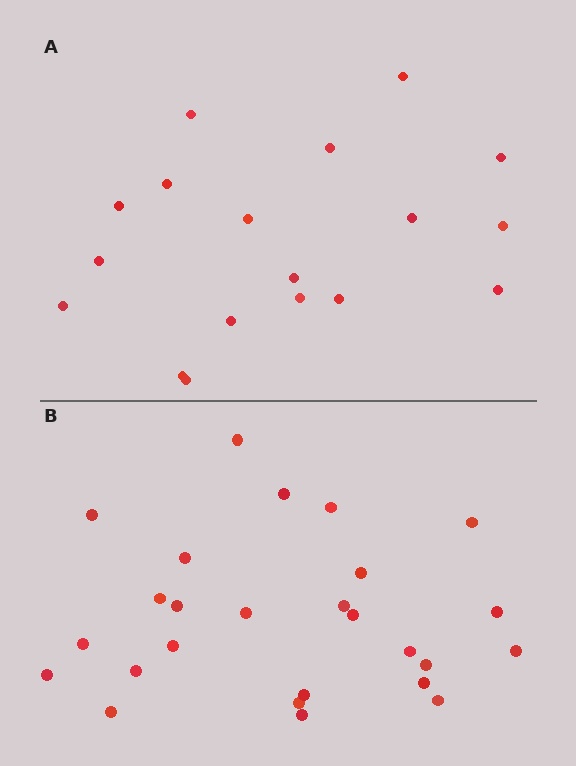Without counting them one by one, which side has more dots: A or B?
Region B (the bottom region) has more dots.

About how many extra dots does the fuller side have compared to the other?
Region B has roughly 8 or so more dots than region A.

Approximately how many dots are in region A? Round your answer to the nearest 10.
About 20 dots. (The exact count is 18, which rounds to 20.)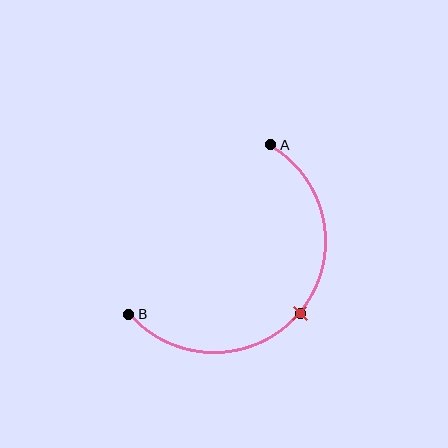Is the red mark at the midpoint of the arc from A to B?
Yes. The red mark lies on the arc at equal arc-length from both A and B — it is the arc midpoint.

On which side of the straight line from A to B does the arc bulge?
The arc bulges below and to the right of the straight line connecting A and B.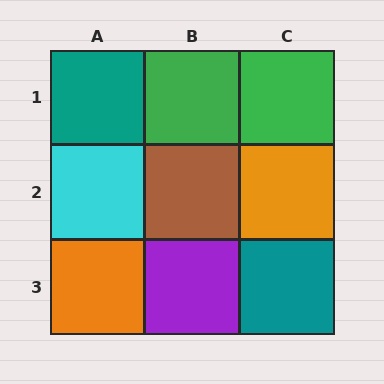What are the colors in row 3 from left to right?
Orange, purple, teal.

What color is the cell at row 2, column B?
Brown.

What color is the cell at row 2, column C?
Orange.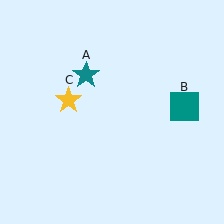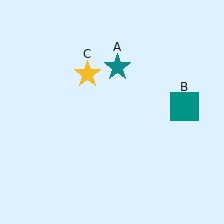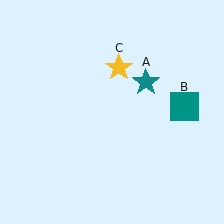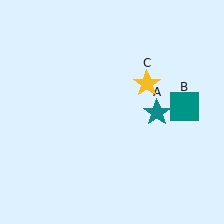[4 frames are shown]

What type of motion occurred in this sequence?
The teal star (object A), yellow star (object C) rotated clockwise around the center of the scene.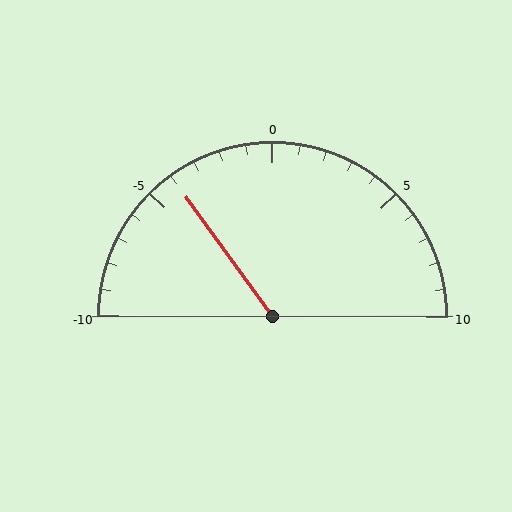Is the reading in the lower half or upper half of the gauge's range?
The reading is in the lower half of the range (-10 to 10).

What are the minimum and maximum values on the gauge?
The gauge ranges from -10 to 10.